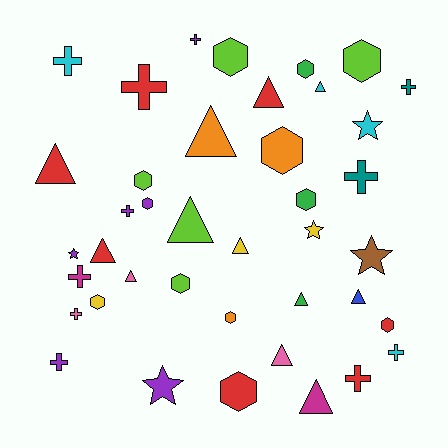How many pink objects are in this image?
There are 3 pink objects.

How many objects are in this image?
There are 40 objects.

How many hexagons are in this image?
There are 12 hexagons.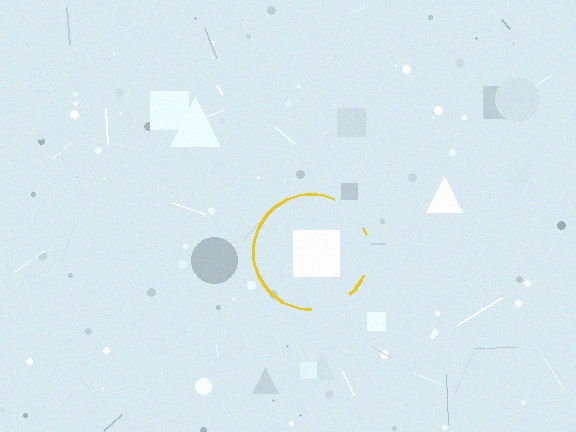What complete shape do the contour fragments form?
The contour fragments form a circle.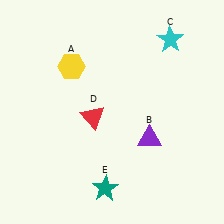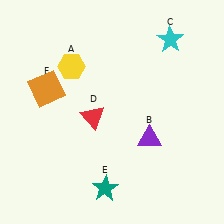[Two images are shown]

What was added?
An orange square (F) was added in Image 2.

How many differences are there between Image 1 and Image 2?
There is 1 difference between the two images.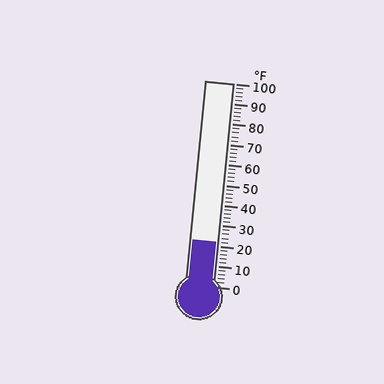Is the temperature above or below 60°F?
The temperature is below 60°F.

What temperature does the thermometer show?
The thermometer shows approximately 22°F.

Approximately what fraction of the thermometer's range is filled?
The thermometer is filled to approximately 20% of its range.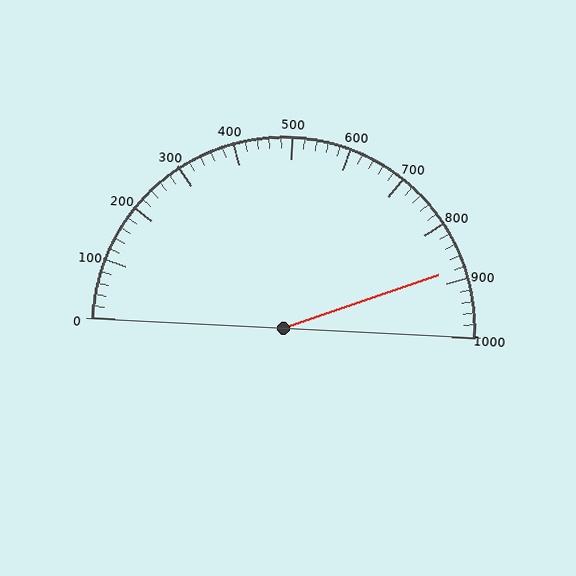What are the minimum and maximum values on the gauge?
The gauge ranges from 0 to 1000.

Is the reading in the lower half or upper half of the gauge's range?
The reading is in the upper half of the range (0 to 1000).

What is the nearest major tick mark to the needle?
The nearest major tick mark is 900.